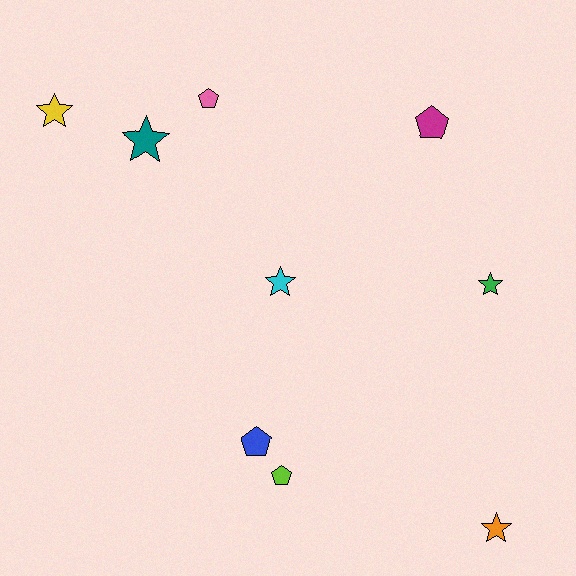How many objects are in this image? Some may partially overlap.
There are 9 objects.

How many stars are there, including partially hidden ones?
There are 5 stars.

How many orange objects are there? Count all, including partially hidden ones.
There is 1 orange object.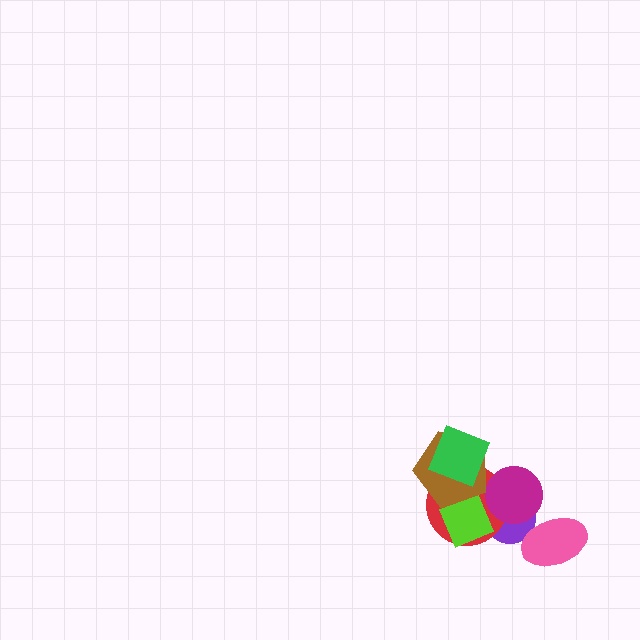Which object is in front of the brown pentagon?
The green diamond is in front of the brown pentagon.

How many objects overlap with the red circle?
5 objects overlap with the red circle.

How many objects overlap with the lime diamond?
3 objects overlap with the lime diamond.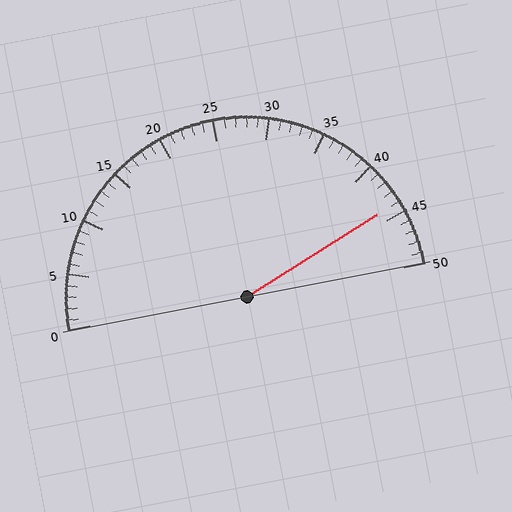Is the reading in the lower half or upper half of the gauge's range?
The reading is in the upper half of the range (0 to 50).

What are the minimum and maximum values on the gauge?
The gauge ranges from 0 to 50.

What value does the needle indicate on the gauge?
The needle indicates approximately 44.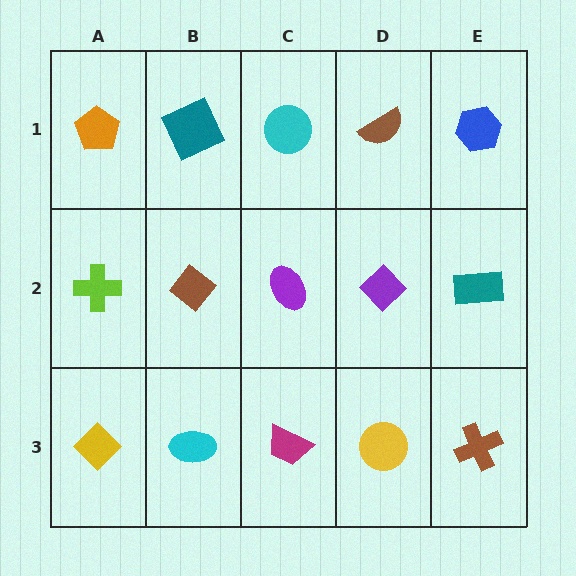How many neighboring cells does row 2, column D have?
4.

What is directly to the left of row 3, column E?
A yellow circle.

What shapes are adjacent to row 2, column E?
A blue hexagon (row 1, column E), a brown cross (row 3, column E), a purple diamond (row 2, column D).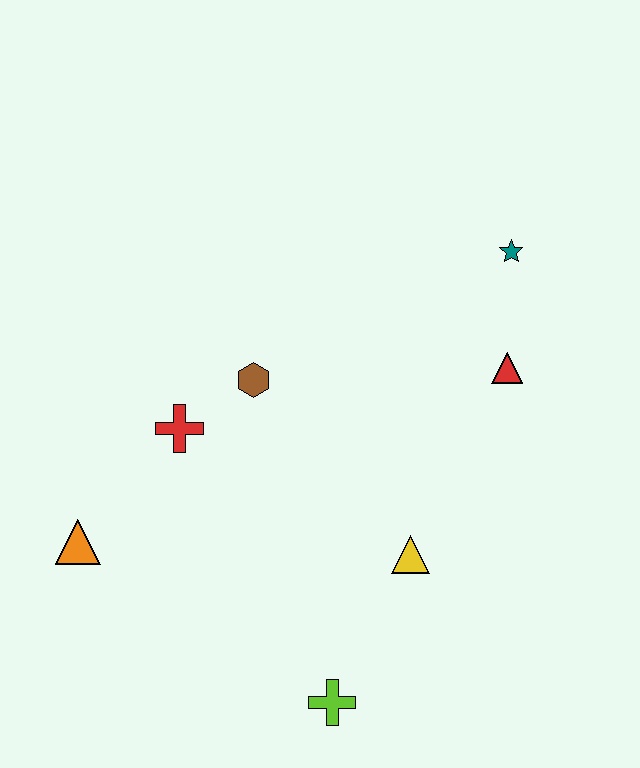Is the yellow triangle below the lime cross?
No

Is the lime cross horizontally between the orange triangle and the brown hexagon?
No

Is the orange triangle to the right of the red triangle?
No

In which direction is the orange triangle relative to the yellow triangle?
The orange triangle is to the left of the yellow triangle.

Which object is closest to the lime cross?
The yellow triangle is closest to the lime cross.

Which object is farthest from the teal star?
The orange triangle is farthest from the teal star.